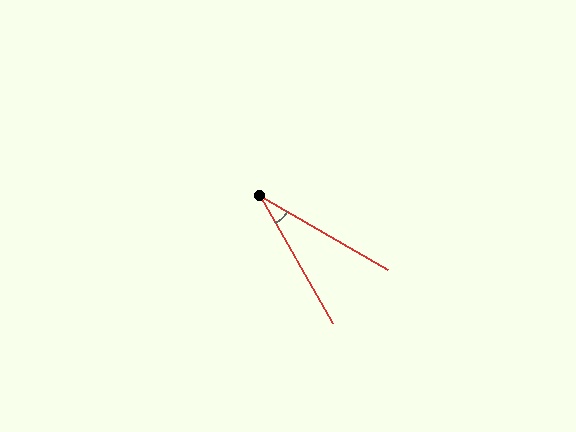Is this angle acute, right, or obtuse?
It is acute.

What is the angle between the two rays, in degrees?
Approximately 30 degrees.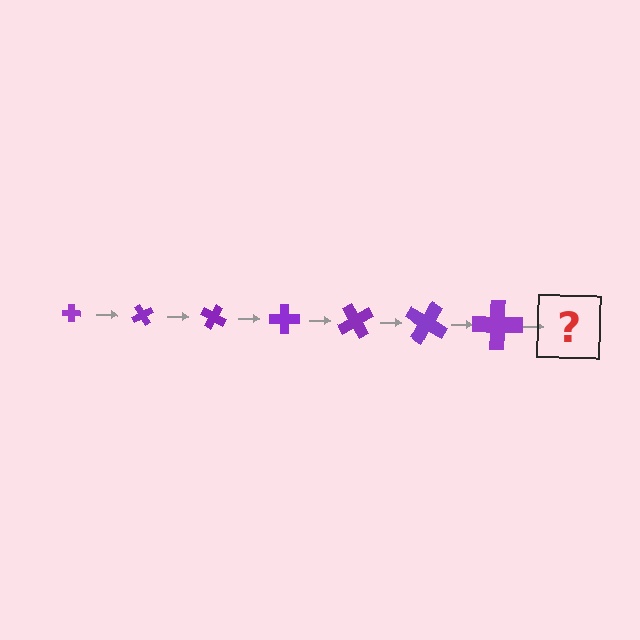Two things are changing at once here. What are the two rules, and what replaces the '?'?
The two rules are that the cross grows larger each step and it rotates 60 degrees each step. The '?' should be a cross, larger than the previous one and rotated 420 degrees from the start.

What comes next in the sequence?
The next element should be a cross, larger than the previous one and rotated 420 degrees from the start.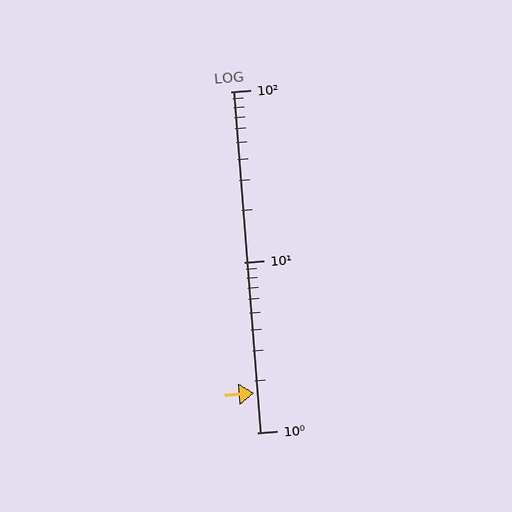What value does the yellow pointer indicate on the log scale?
The pointer indicates approximately 1.7.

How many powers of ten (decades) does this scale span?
The scale spans 2 decades, from 1 to 100.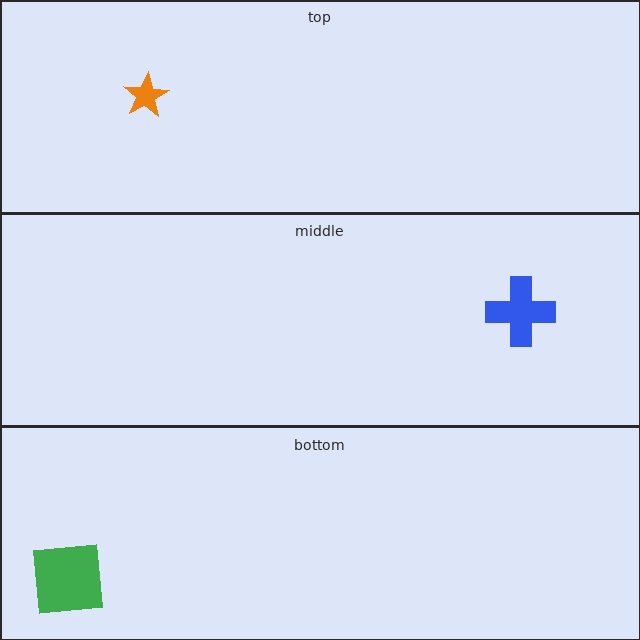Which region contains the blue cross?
The middle region.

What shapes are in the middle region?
The blue cross.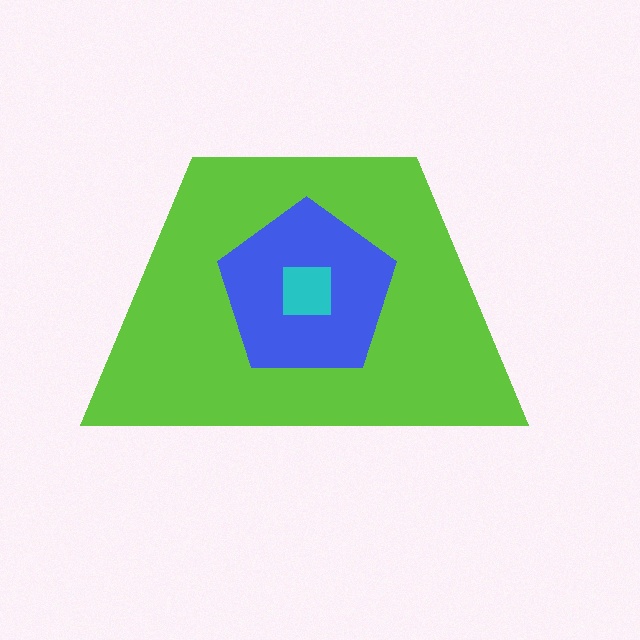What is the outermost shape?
The lime trapezoid.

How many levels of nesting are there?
3.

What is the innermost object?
The cyan square.